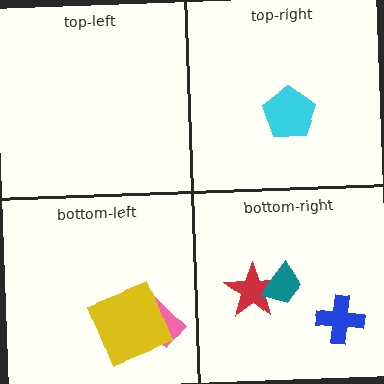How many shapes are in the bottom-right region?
3.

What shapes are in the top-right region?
The cyan pentagon.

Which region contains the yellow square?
The bottom-left region.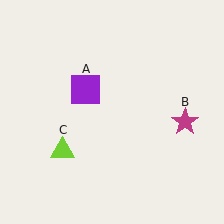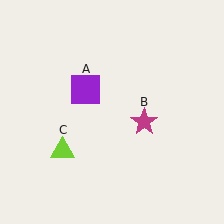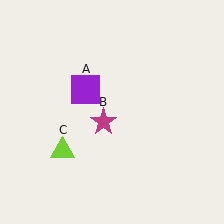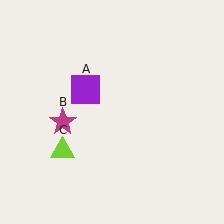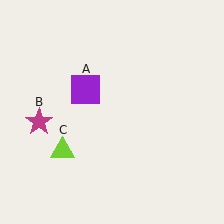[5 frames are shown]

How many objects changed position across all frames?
1 object changed position: magenta star (object B).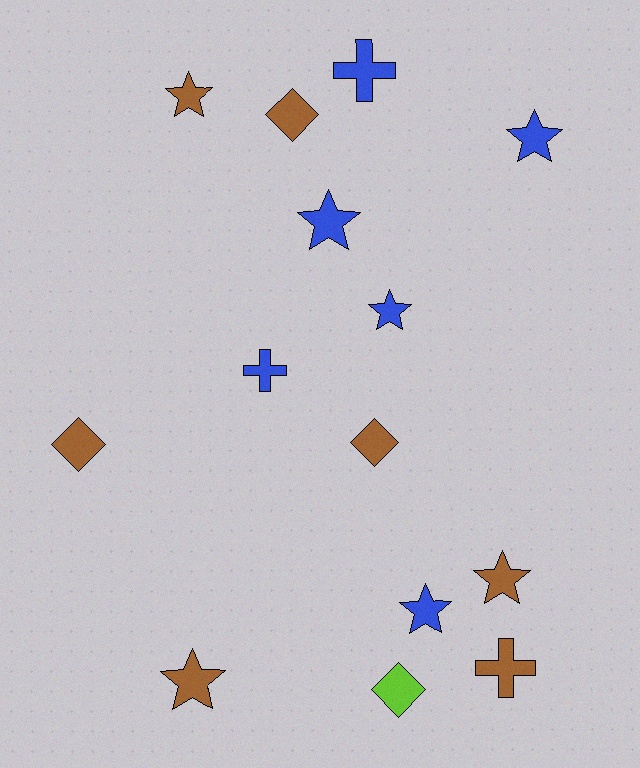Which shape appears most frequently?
Star, with 7 objects.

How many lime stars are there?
There are no lime stars.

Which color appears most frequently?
Brown, with 7 objects.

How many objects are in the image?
There are 14 objects.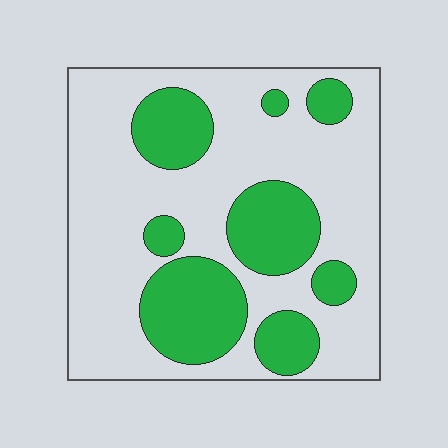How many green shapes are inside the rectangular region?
8.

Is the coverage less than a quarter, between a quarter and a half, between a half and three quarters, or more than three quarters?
Between a quarter and a half.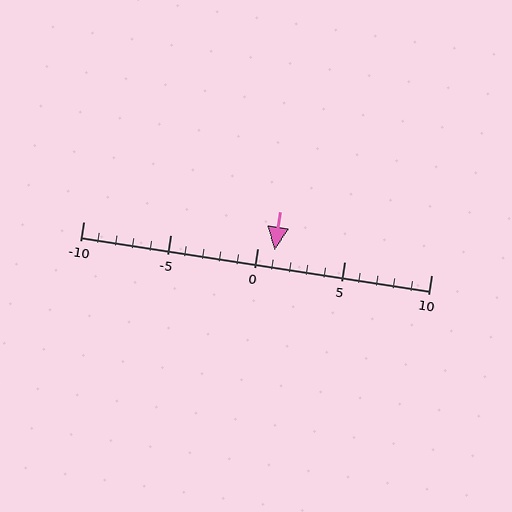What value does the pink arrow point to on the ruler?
The pink arrow points to approximately 1.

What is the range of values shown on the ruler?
The ruler shows values from -10 to 10.